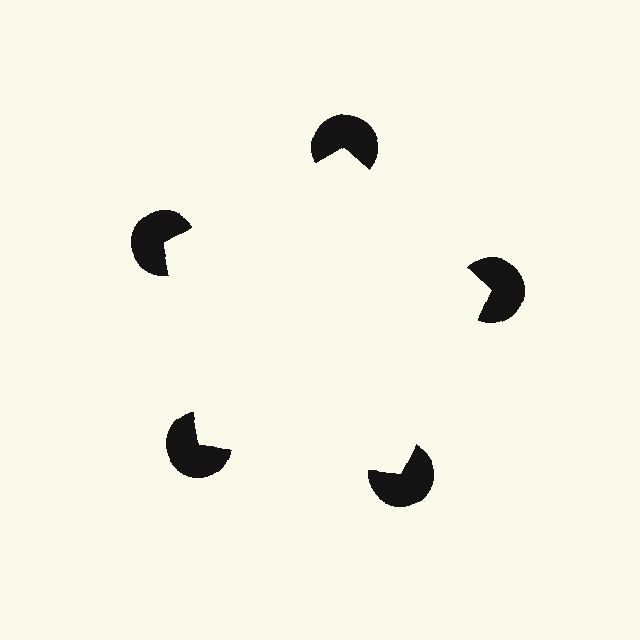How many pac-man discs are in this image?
There are 5 — one at each vertex of the illusory pentagon.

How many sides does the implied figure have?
5 sides.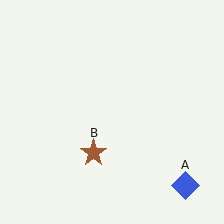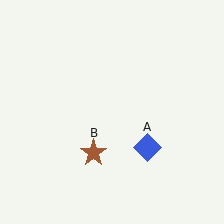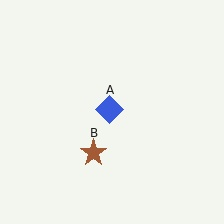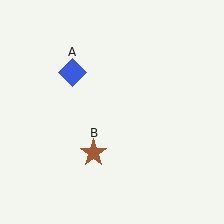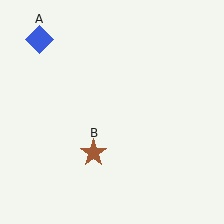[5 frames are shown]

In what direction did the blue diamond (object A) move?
The blue diamond (object A) moved up and to the left.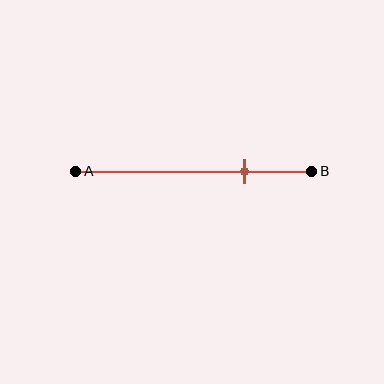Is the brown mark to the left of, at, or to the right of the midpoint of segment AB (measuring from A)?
The brown mark is to the right of the midpoint of segment AB.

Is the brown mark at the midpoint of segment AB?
No, the mark is at about 70% from A, not at the 50% midpoint.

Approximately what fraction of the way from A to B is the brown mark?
The brown mark is approximately 70% of the way from A to B.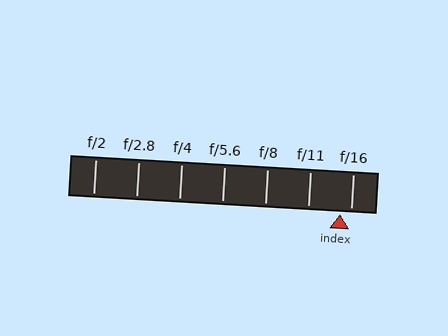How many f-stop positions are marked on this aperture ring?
There are 7 f-stop positions marked.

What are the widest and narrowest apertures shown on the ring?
The widest aperture shown is f/2 and the narrowest is f/16.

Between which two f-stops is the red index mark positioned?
The index mark is between f/11 and f/16.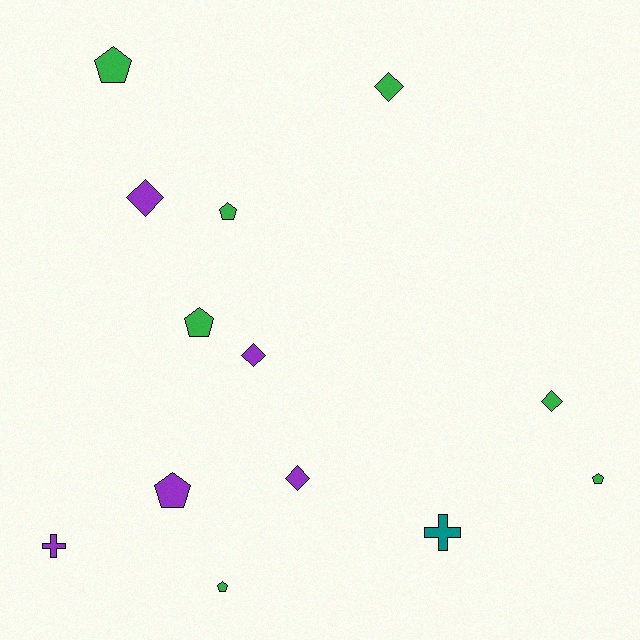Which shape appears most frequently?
Pentagon, with 6 objects.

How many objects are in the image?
There are 13 objects.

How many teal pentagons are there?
There are no teal pentagons.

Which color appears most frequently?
Green, with 7 objects.